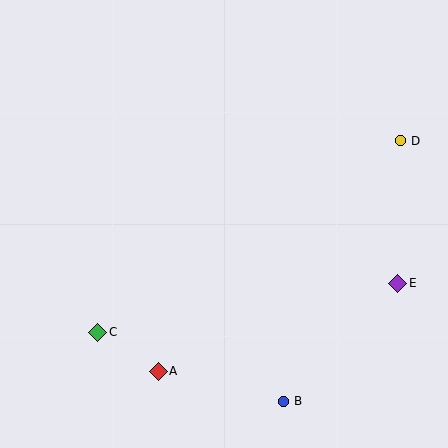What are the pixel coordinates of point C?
Point C is at (98, 332).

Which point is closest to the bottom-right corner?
Point B is closest to the bottom-right corner.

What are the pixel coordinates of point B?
Point B is at (283, 401).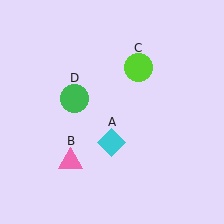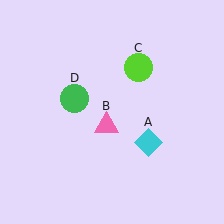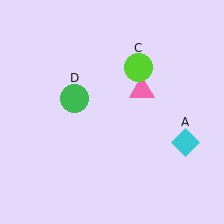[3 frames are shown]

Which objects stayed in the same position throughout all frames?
Lime circle (object C) and green circle (object D) remained stationary.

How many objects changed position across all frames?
2 objects changed position: cyan diamond (object A), pink triangle (object B).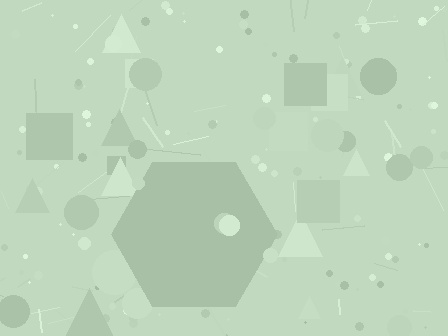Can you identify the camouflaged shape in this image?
The camouflaged shape is a hexagon.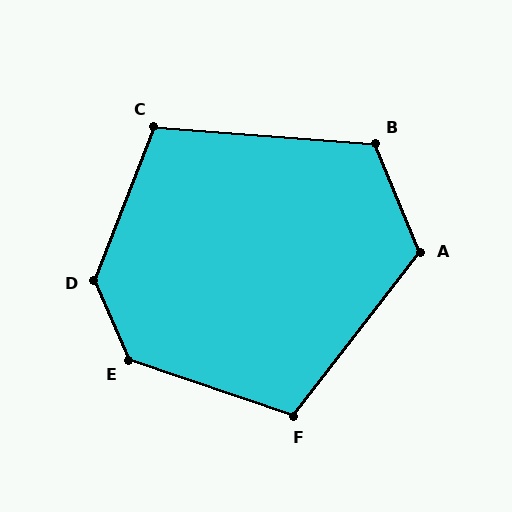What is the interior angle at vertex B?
Approximately 116 degrees (obtuse).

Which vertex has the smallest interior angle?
C, at approximately 107 degrees.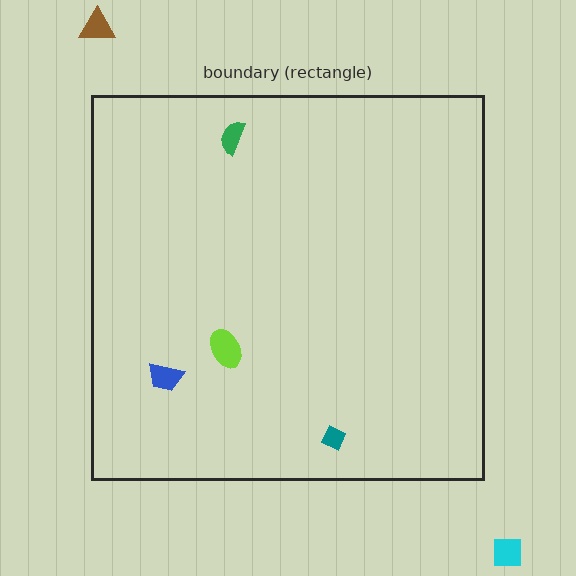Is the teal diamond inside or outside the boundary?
Inside.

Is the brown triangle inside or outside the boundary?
Outside.